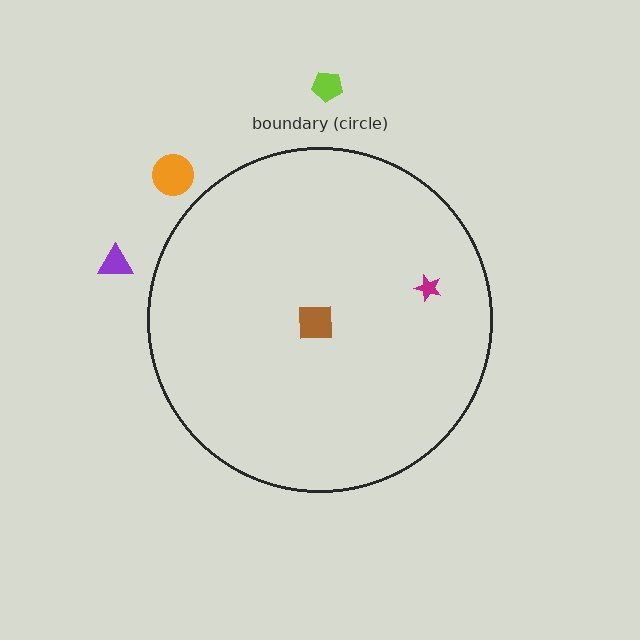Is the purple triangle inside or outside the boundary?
Outside.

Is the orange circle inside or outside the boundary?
Outside.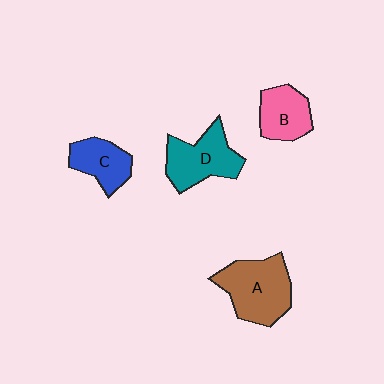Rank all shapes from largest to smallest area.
From largest to smallest: A (brown), D (teal), B (pink), C (blue).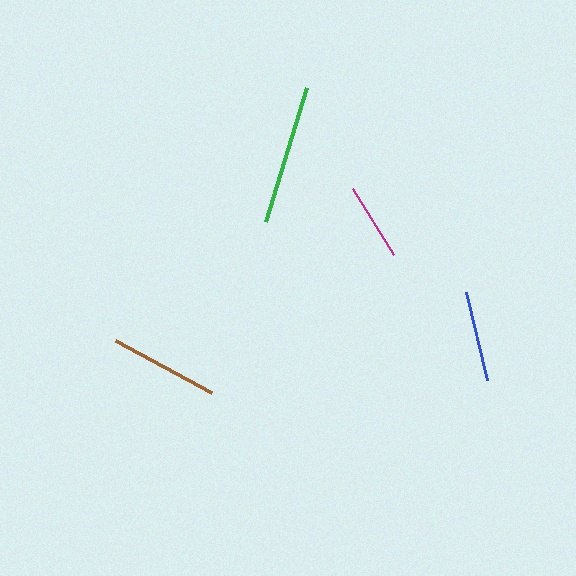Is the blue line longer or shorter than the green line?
The green line is longer than the blue line.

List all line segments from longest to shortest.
From longest to shortest: green, brown, blue, magenta.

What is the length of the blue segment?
The blue segment is approximately 90 pixels long.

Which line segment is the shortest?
The magenta line is the shortest at approximately 78 pixels.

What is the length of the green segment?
The green segment is approximately 140 pixels long.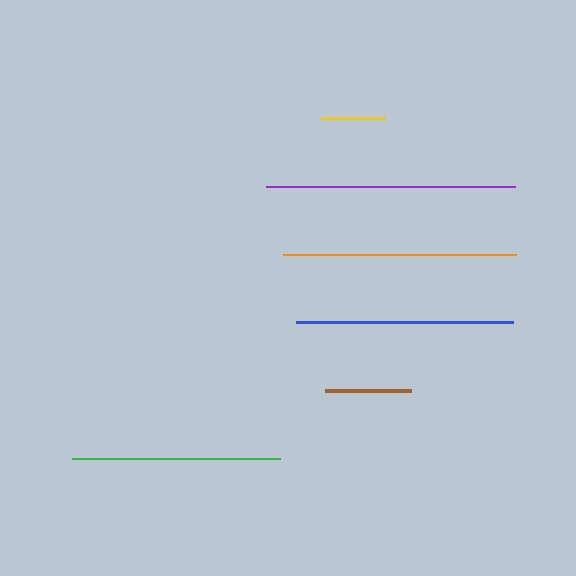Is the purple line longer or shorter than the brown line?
The purple line is longer than the brown line.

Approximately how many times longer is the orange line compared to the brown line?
The orange line is approximately 2.7 times the length of the brown line.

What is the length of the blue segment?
The blue segment is approximately 216 pixels long.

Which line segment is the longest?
The purple line is the longest at approximately 249 pixels.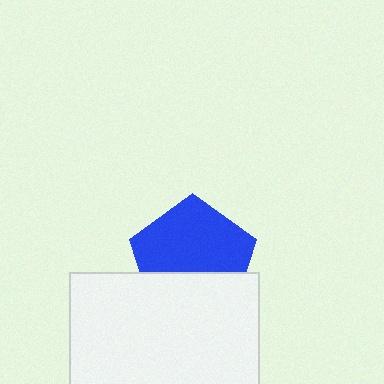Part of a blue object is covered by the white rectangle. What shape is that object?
It is a pentagon.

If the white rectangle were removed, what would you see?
You would see the complete blue pentagon.